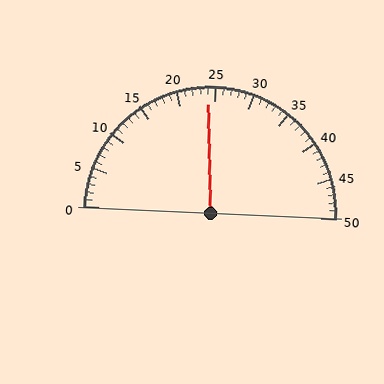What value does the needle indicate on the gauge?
The needle indicates approximately 24.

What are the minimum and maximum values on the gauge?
The gauge ranges from 0 to 50.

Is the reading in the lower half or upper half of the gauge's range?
The reading is in the lower half of the range (0 to 50).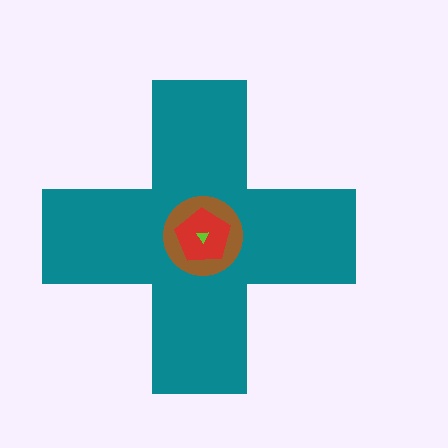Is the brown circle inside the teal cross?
Yes.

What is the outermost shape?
The teal cross.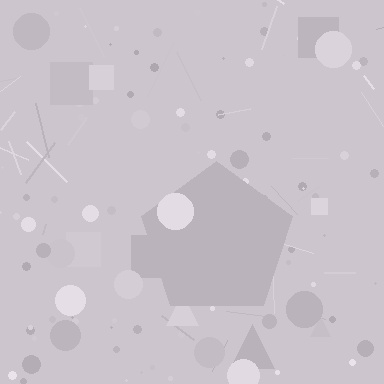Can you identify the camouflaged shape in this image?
The camouflaged shape is a pentagon.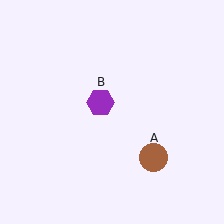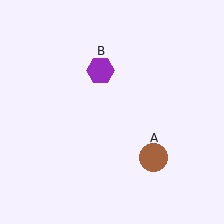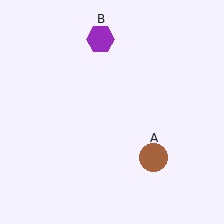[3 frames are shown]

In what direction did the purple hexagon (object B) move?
The purple hexagon (object B) moved up.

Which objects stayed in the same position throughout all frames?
Brown circle (object A) remained stationary.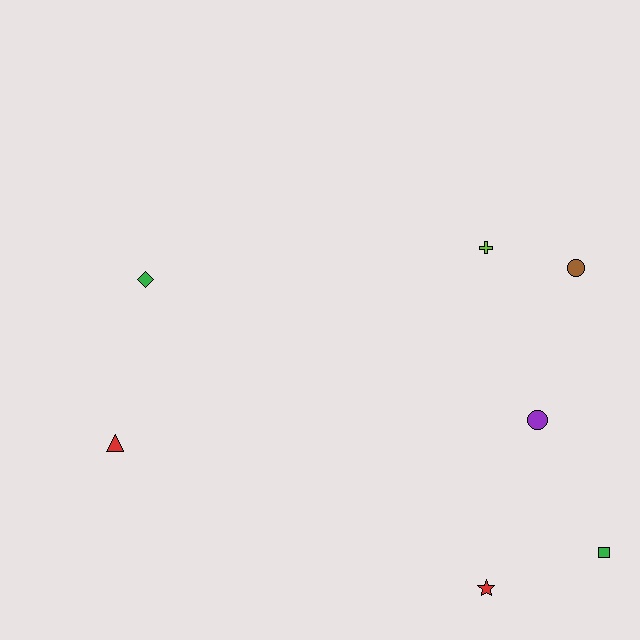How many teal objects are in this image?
There are no teal objects.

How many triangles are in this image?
There is 1 triangle.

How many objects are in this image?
There are 7 objects.